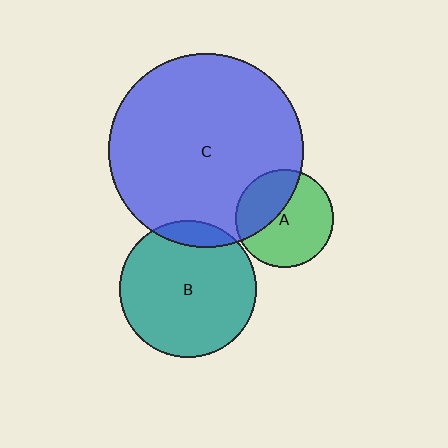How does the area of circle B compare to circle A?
Approximately 1.9 times.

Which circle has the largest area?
Circle C (blue).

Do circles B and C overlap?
Yes.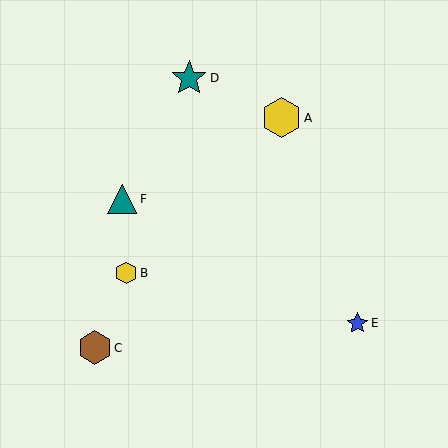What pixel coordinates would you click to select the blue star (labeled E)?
Click at (357, 323) to select the blue star E.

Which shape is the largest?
The yellow hexagon (labeled A) is the largest.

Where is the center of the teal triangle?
The center of the teal triangle is at (122, 199).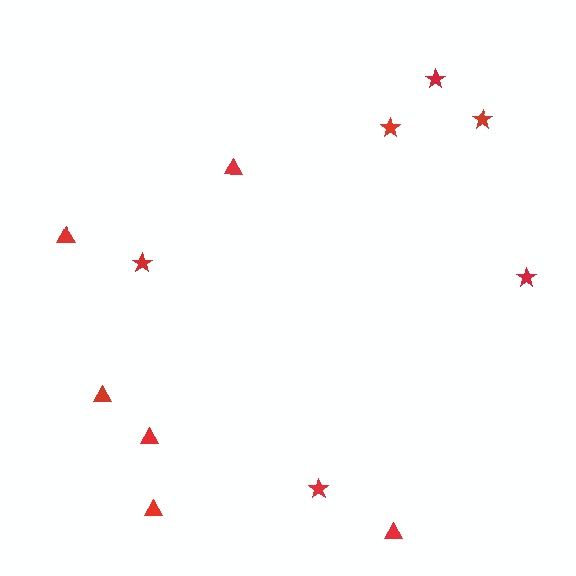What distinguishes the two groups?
There are 2 groups: one group of triangles (6) and one group of stars (6).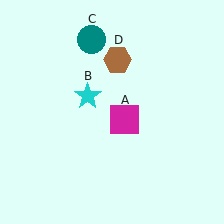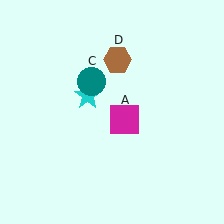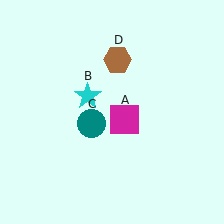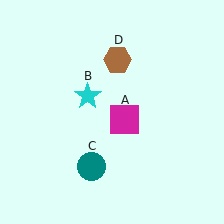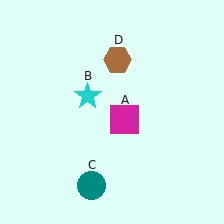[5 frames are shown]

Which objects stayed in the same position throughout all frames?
Magenta square (object A) and cyan star (object B) and brown hexagon (object D) remained stationary.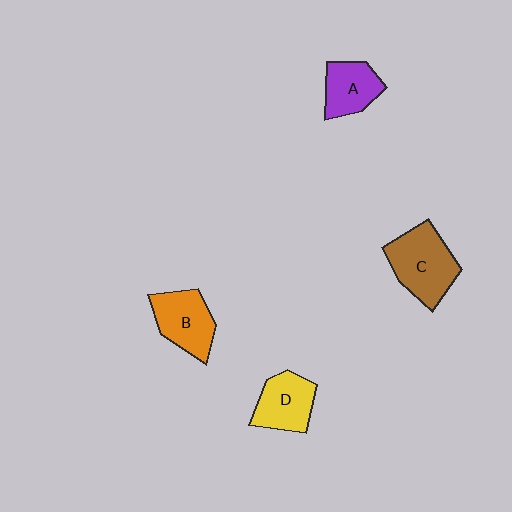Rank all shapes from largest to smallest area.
From largest to smallest: C (brown), B (orange), D (yellow), A (purple).